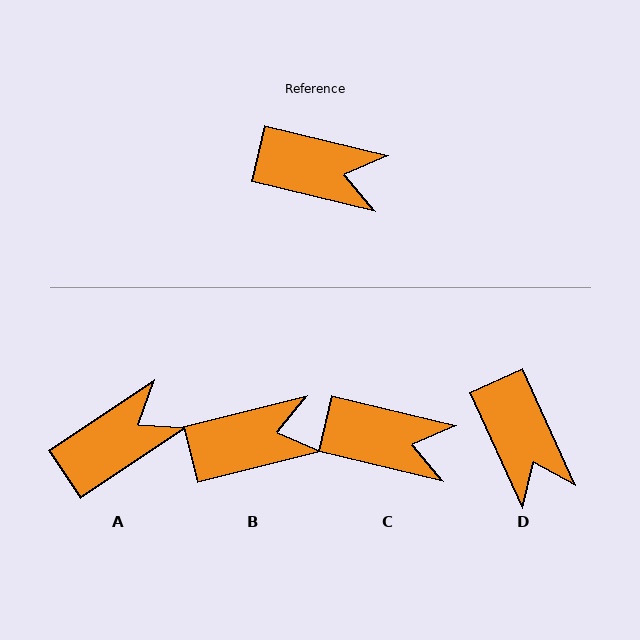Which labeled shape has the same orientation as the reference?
C.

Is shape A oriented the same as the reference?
No, it is off by about 47 degrees.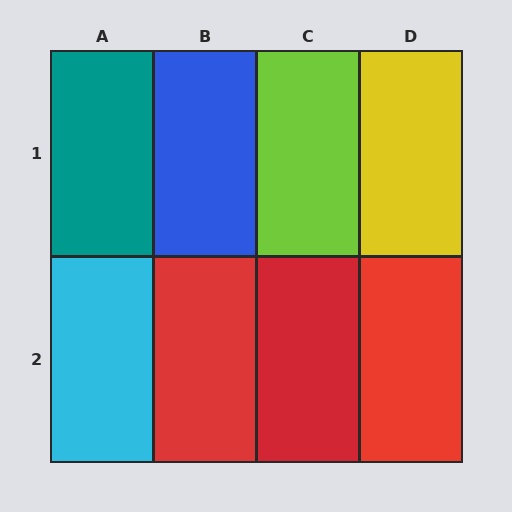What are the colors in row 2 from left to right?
Cyan, red, red, red.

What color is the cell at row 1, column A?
Teal.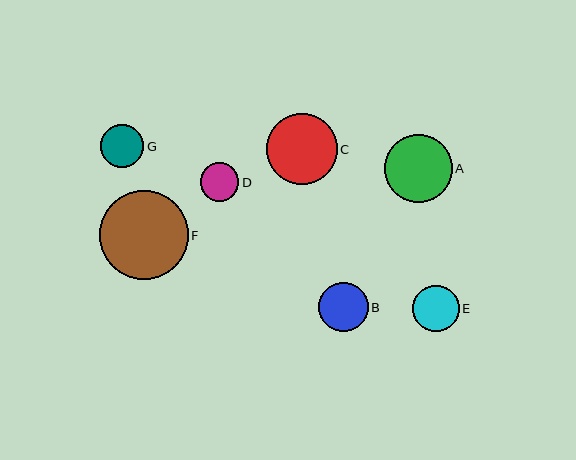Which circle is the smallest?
Circle D is the smallest with a size of approximately 39 pixels.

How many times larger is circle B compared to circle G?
Circle B is approximately 1.1 times the size of circle G.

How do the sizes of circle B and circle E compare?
Circle B and circle E are approximately the same size.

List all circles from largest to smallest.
From largest to smallest: F, C, A, B, E, G, D.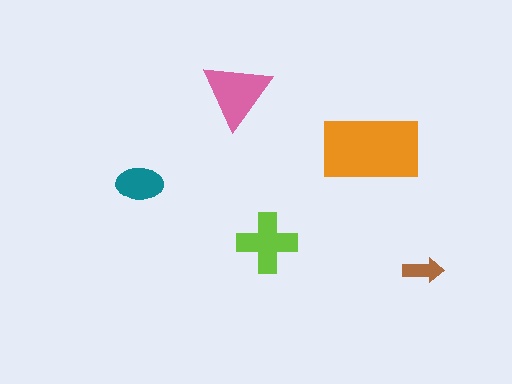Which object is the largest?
The orange rectangle.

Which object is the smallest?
The brown arrow.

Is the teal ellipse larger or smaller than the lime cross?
Smaller.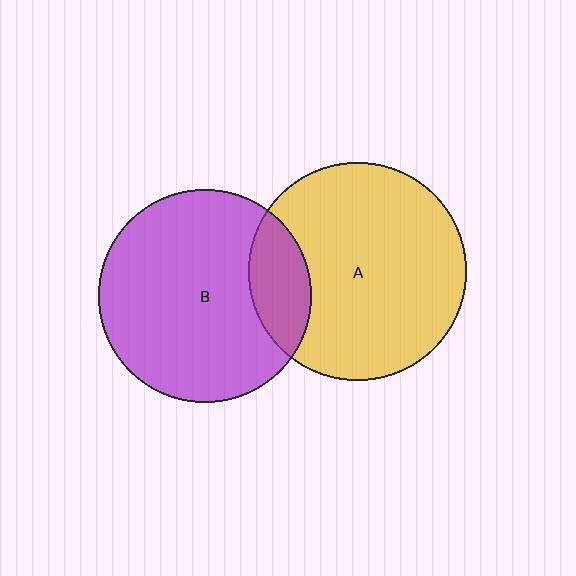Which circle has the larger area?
Circle A (yellow).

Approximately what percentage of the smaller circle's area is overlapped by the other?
Approximately 20%.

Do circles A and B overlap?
Yes.